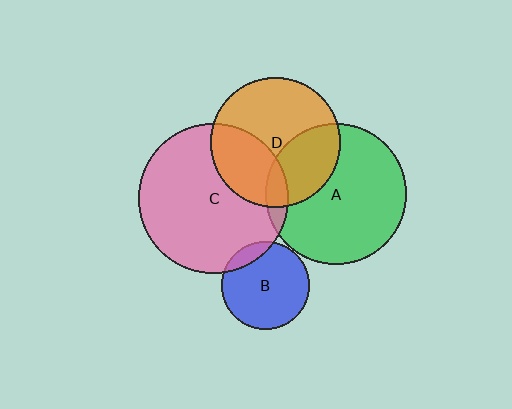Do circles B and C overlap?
Yes.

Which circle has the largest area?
Circle C (pink).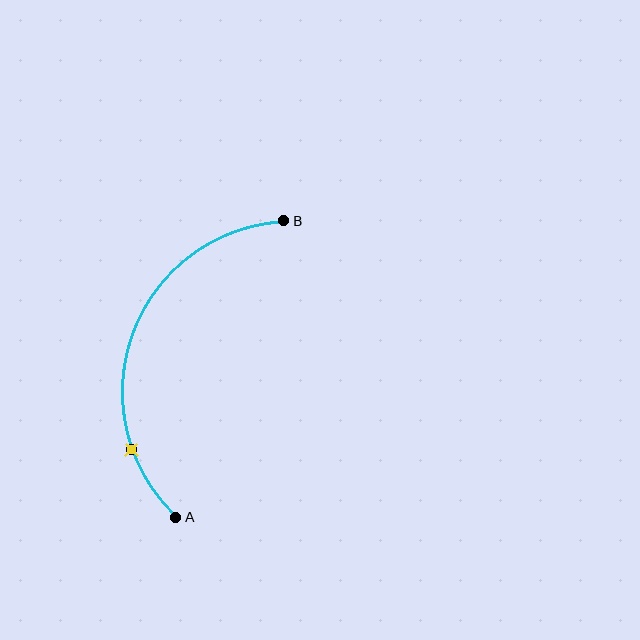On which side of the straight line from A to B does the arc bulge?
The arc bulges to the left of the straight line connecting A and B.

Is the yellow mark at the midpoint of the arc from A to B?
No. The yellow mark lies on the arc but is closer to endpoint A. The arc midpoint would be at the point on the curve equidistant along the arc from both A and B.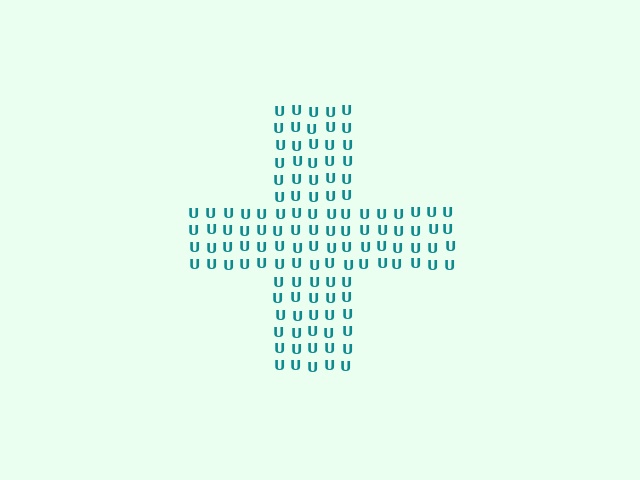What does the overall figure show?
The overall figure shows a cross.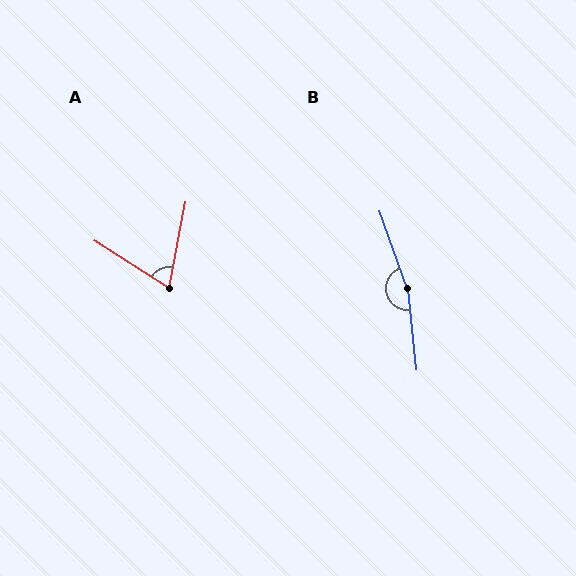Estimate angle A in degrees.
Approximately 68 degrees.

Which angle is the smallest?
A, at approximately 68 degrees.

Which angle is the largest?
B, at approximately 166 degrees.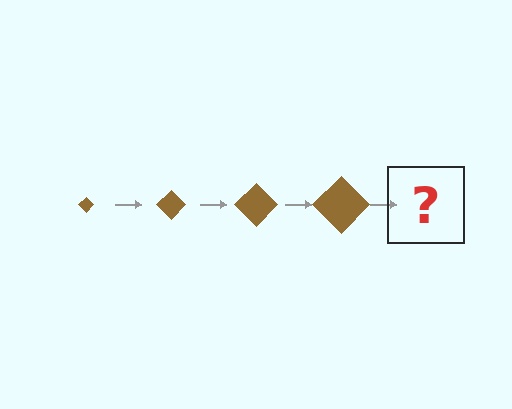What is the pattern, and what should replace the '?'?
The pattern is that the diamond gets progressively larger each step. The '?' should be a brown diamond, larger than the previous one.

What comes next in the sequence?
The next element should be a brown diamond, larger than the previous one.